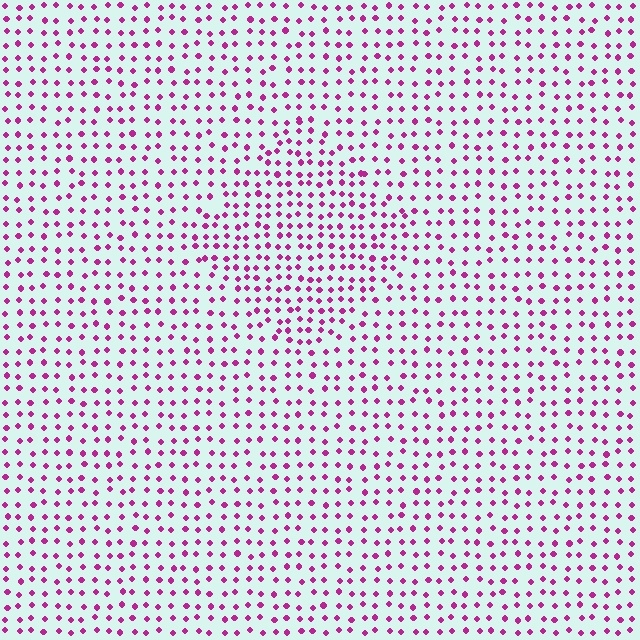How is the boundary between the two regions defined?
The boundary is defined by a change in element density (approximately 1.5x ratio). All elements are the same color, size, and shape.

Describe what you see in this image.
The image contains small magenta elements arranged at two different densities. A diamond-shaped region is visible where the elements are more densely packed than the surrounding area.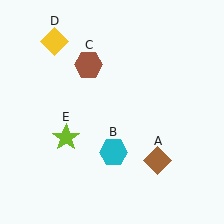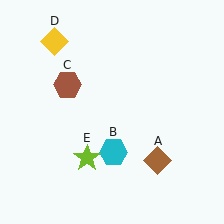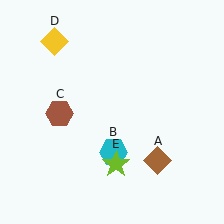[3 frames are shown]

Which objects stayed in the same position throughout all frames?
Brown diamond (object A) and cyan hexagon (object B) and yellow diamond (object D) remained stationary.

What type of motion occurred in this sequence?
The brown hexagon (object C), lime star (object E) rotated counterclockwise around the center of the scene.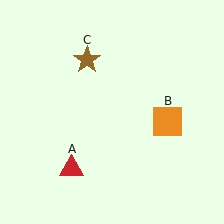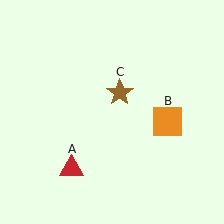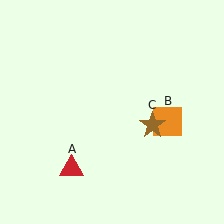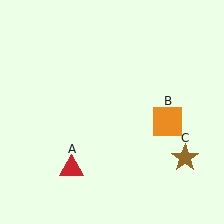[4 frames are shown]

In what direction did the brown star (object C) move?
The brown star (object C) moved down and to the right.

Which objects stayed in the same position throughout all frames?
Red triangle (object A) and orange square (object B) remained stationary.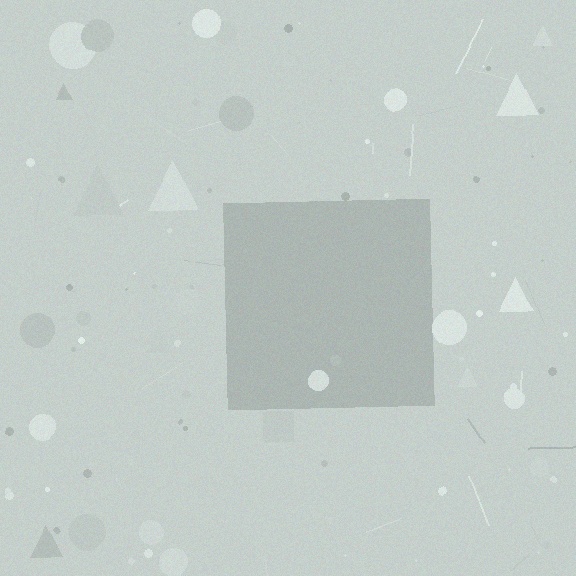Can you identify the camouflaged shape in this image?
The camouflaged shape is a square.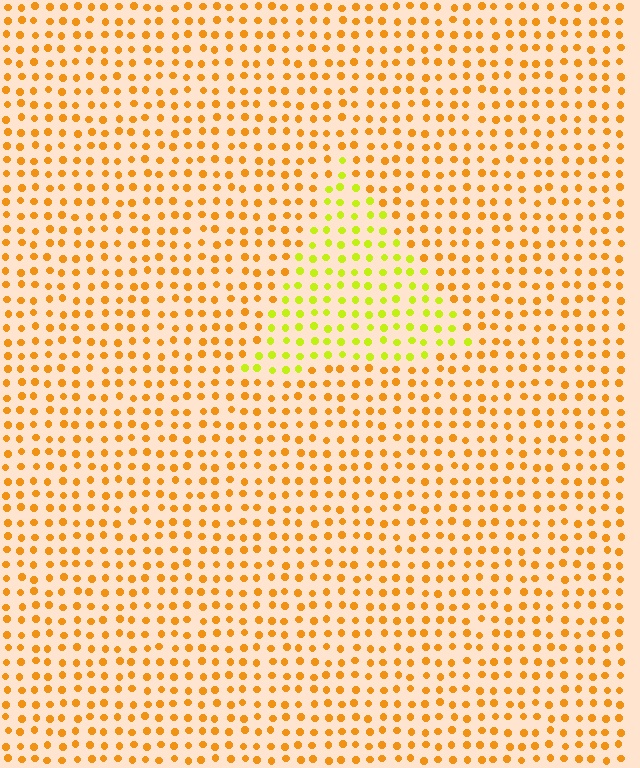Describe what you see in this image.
The image is filled with small orange elements in a uniform arrangement. A triangle-shaped region is visible where the elements are tinted to a slightly different hue, forming a subtle color boundary.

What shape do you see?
I see a triangle.